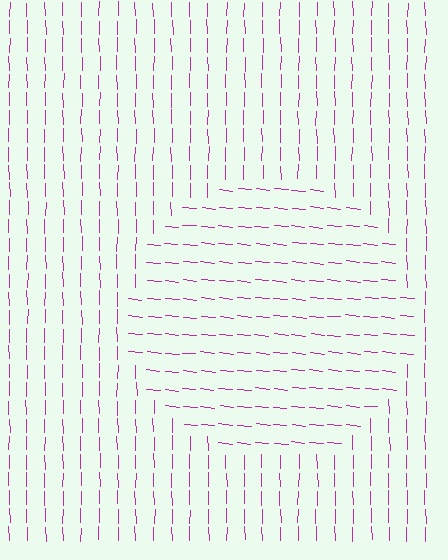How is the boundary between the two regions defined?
The boundary is defined purely by a change in line orientation (approximately 84 degrees difference). All lines are the same color and thickness.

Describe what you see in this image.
The image is filled with small magenta line segments. A circle region in the image has lines oriented differently from the surrounding lines, creating a visible texture boundary.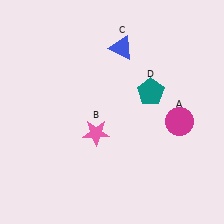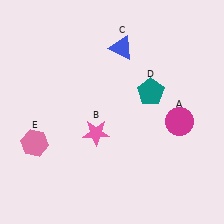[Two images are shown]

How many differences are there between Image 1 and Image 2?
There is 1 difference between the two images.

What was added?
A pink hexagon (E) was added in Image 2.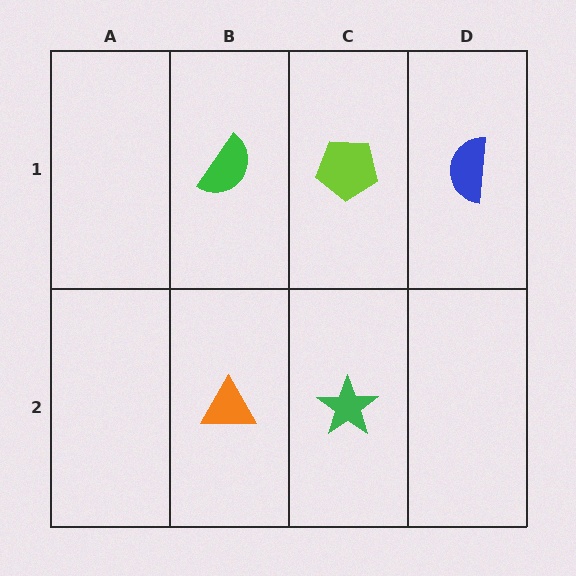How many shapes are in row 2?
2 shapes.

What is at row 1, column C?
A lime pentagon.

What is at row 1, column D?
A blue semicircle.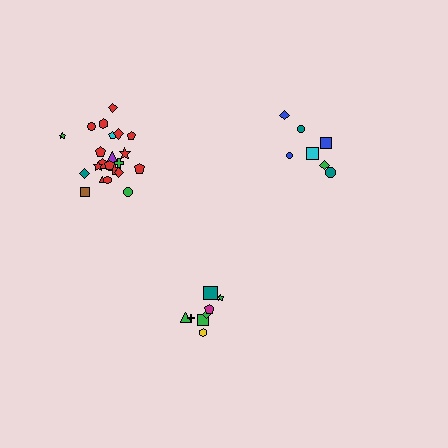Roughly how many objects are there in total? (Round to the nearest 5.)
Roughly 35 objects in total.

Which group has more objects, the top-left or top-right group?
The top-left group.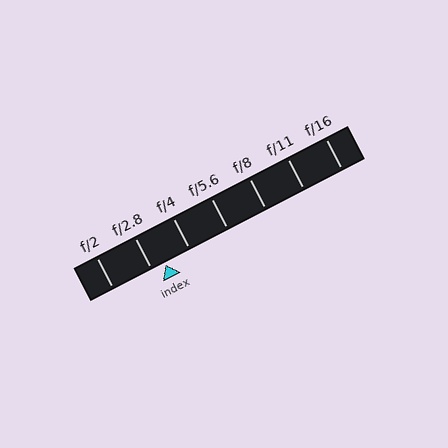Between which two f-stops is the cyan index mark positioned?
The index mark is between f/2.8 and f/4.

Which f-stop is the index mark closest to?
The index mark is closest to f/2.8.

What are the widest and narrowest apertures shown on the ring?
The widest aperture shown is f/2 and the narrowest is f/16.